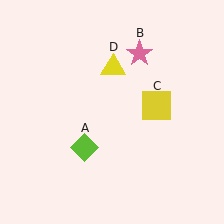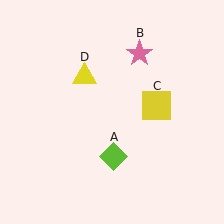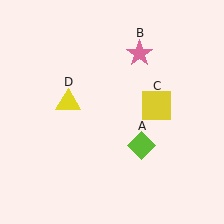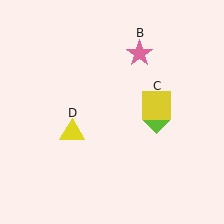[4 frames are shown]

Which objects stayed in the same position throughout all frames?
Pink star (object B) and yellow square (object C) remained stationary.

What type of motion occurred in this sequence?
The lime diamond (object A), yellow triangle (object D) rotated counterclockwise around the center of the scene.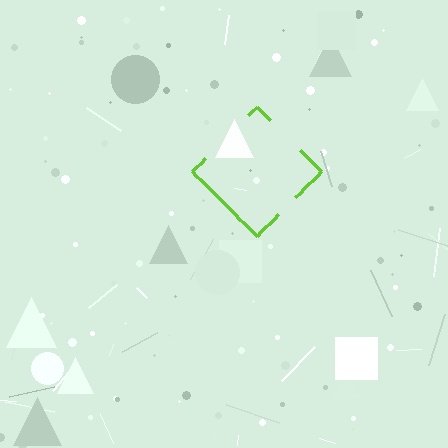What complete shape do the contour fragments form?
The contour fragments form a diamond.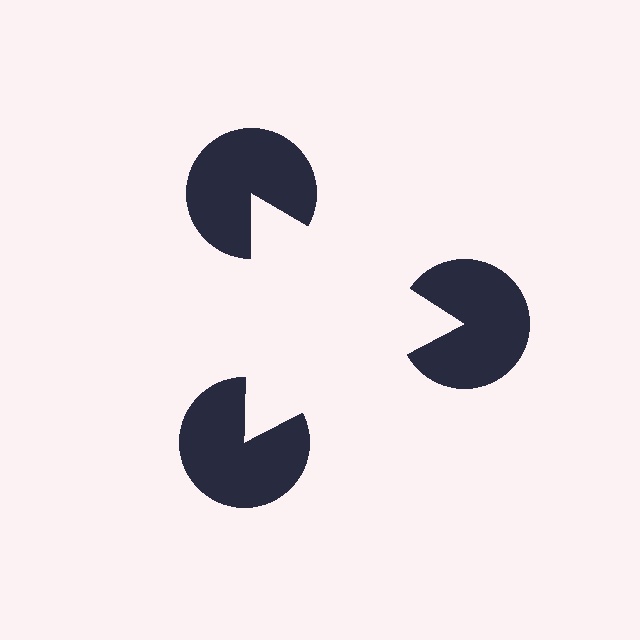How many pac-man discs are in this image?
There are 3 — one at each vertex of the illusory triangle.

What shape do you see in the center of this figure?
An illusory triangle — its edges are inferred from the aligned wedge cuts in the pac-man discs, not physically drawn.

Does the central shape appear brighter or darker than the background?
It typically appears slightly brighter than the background, even though no actual brightness change is drawn.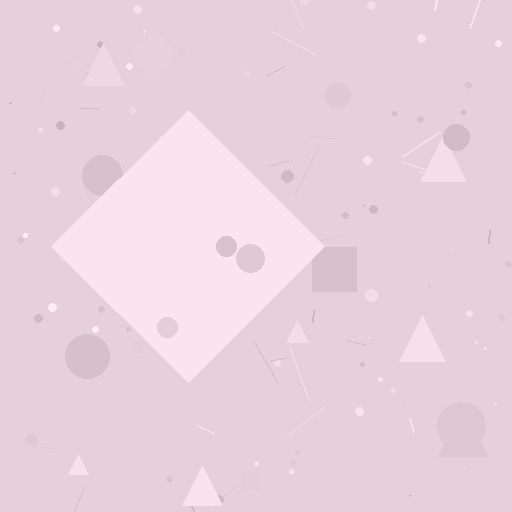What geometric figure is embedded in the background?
A diamond is embedded in the background.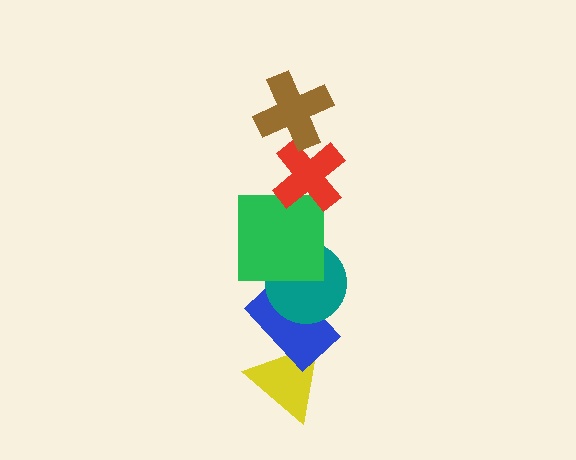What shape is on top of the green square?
The red cross is on top of the green square.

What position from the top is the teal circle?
The teal circle is 4th from the top.